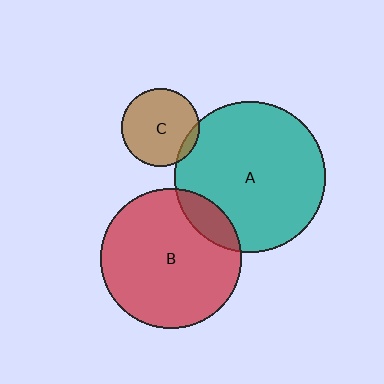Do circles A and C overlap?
Yes.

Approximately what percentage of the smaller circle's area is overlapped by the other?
Approximately 10%.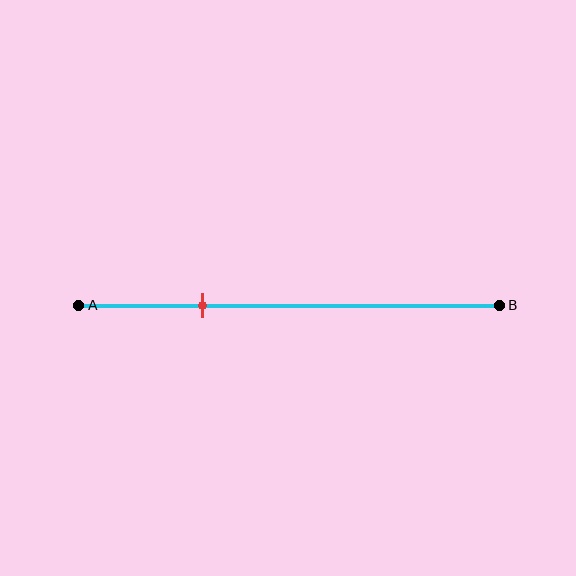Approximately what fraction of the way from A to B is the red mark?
The red mark is approximately 30% of the way from A to B.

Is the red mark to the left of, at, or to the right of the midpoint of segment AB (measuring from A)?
The red mark is to the left of the midpoint of segment AB.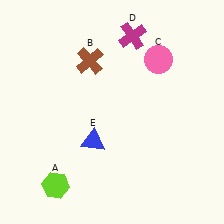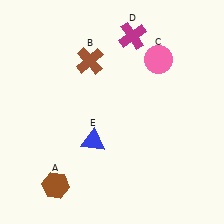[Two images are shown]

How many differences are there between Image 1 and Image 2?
There is 1 difference between the two images.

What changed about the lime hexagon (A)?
In Image 1, A is lime. In Image 2, it changed to brown.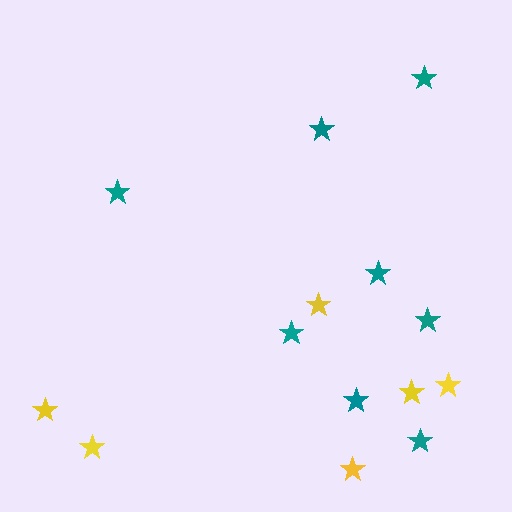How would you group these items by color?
There are 2 groups: one group of yellow stars (6) and one group of teal stars (8).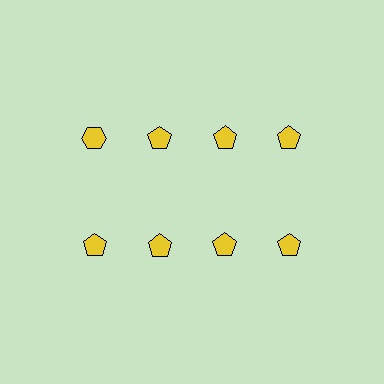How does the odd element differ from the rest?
It has a different shape: hexagon instead of pentagon.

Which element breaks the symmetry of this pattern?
The yellow hexagon in the top row, leftmost column breaks the symmetry. All other shapes are yellow pentagons.